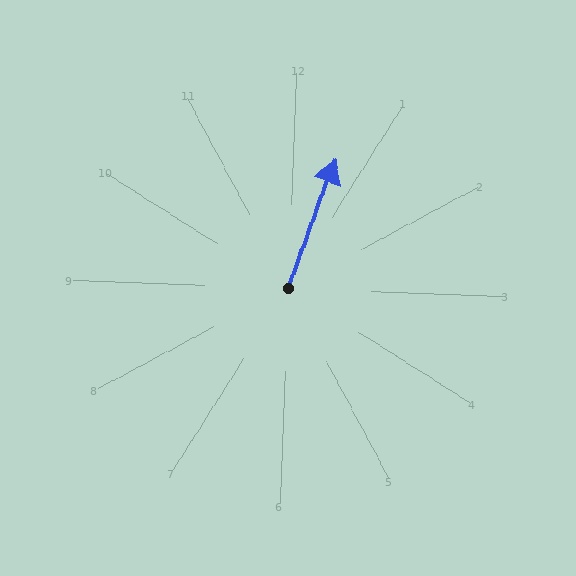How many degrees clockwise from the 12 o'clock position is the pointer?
Approximately 18 degrees.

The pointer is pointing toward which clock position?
Roughly 1 o'clock.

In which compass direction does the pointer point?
North.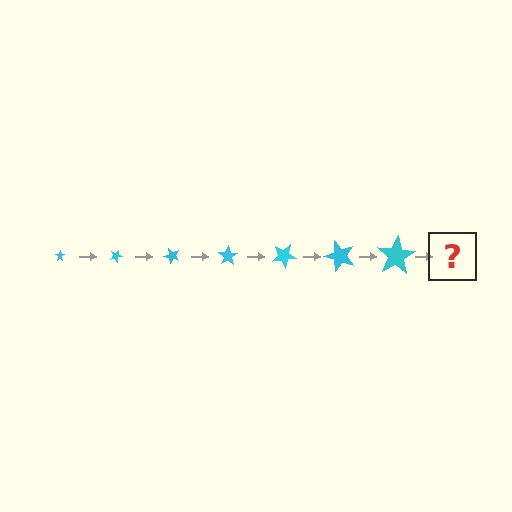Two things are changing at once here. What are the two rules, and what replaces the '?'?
The two rules are that the star grows larger each step and it rotates 25 degrees each step. The '?' should be a star, larger than the previous one and rotated 175 degrees from the start.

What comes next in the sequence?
The next element should be a star, larger than the previous one and rotated 175 degrees from the start.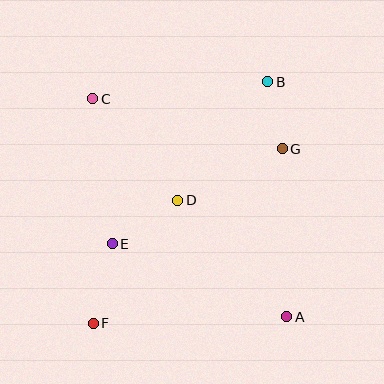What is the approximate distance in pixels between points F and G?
The distance between F and G is approximately 257 pixels.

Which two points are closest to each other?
Points B and G are closest to each other.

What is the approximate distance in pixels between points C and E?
The distance between C and E is approximately 146 pixels.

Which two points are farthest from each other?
Points B and F are farthest from each other.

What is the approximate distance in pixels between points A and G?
The distance between A and G is approximately 168 pixels.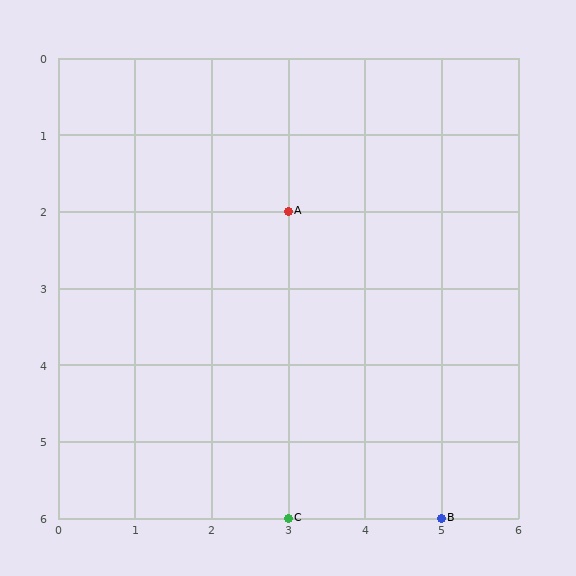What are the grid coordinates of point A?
Point A is at grid coordinates (3, 2).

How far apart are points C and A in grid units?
Points C and A are 4 rows apart.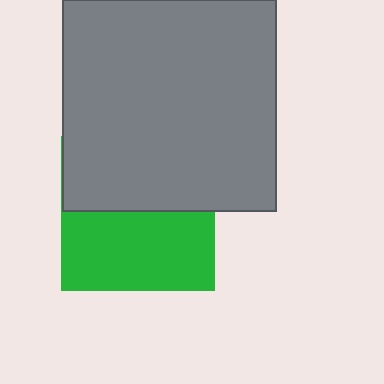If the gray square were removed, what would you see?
You would see the complete green square.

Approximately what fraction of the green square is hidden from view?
Roughly 49% of the green square is hidden behind the gray square.